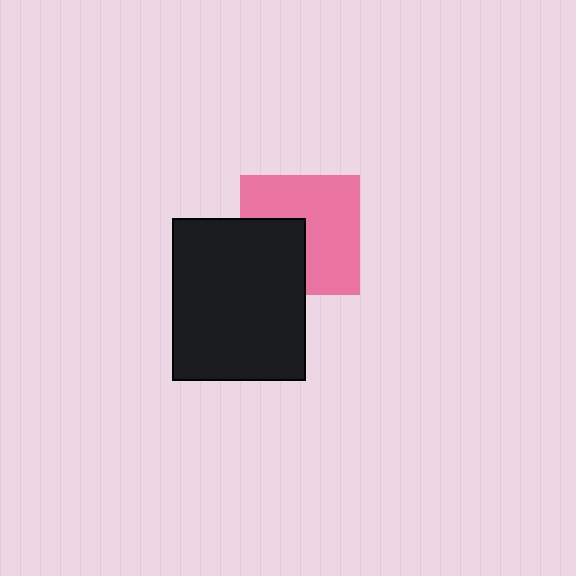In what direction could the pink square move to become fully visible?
The pink square could move toward the upper-right. That would shift it out from behind the black rectangle entirely.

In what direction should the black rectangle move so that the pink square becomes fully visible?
The black rectangle should move toward the lower-left. That is the shortest direction to clear the overlap and leave the pink square fully visible.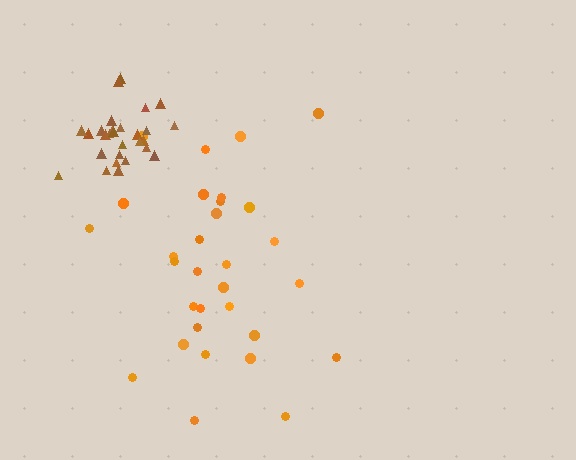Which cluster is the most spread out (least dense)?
Orange.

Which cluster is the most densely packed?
Brown.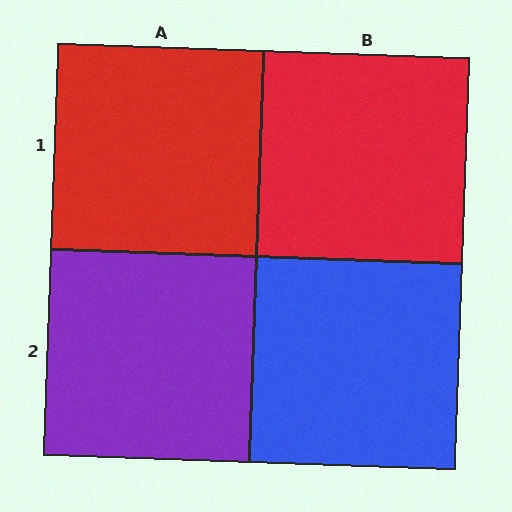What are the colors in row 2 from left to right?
Purple, blue.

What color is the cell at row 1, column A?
Red.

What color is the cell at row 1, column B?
Red.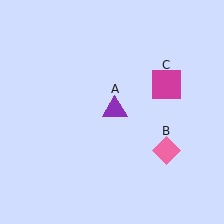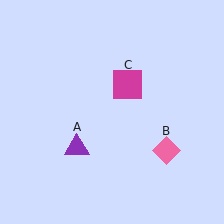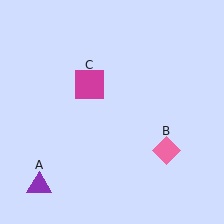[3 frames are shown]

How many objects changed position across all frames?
2 objects changed position: purple triangle (object A), magenta square (object C).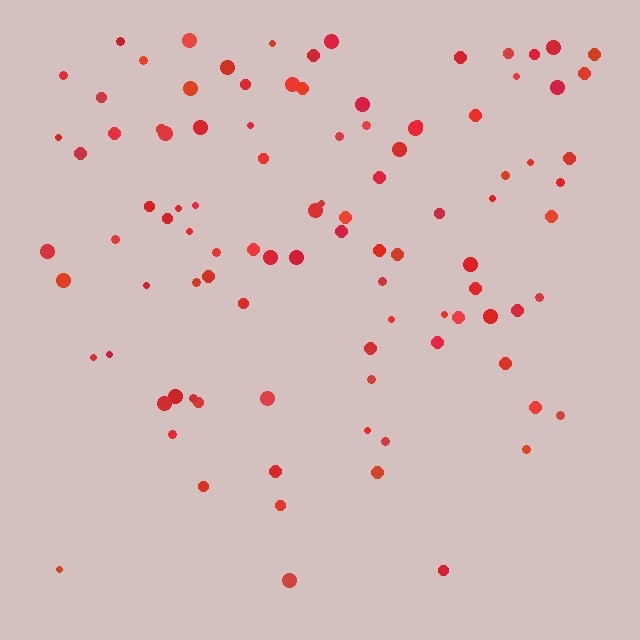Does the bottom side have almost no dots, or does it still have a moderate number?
Still a moderate number, just noticeably fewer than the top.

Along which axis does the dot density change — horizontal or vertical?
Vertical.